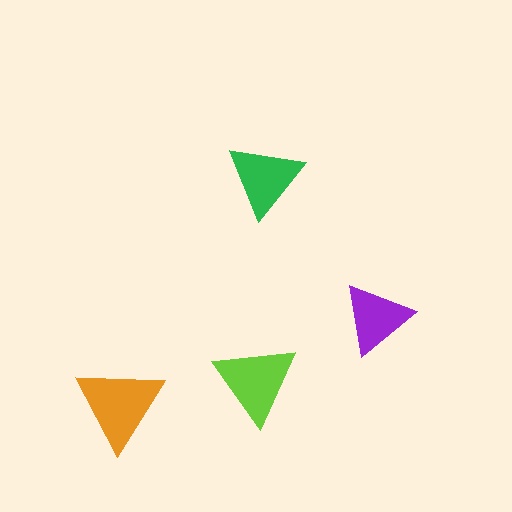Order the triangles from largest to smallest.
the orange one, the lime one, the green one, the purple one.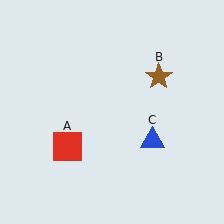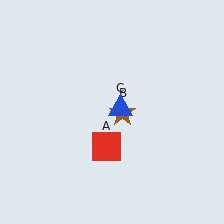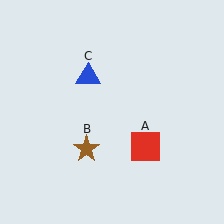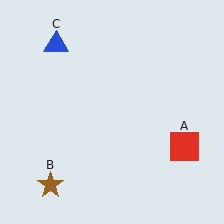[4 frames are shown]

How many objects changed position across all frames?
3 objects changed position: red square (object A), brown star (object B), blue triangle (object C).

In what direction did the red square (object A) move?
The red square (object A) moved right.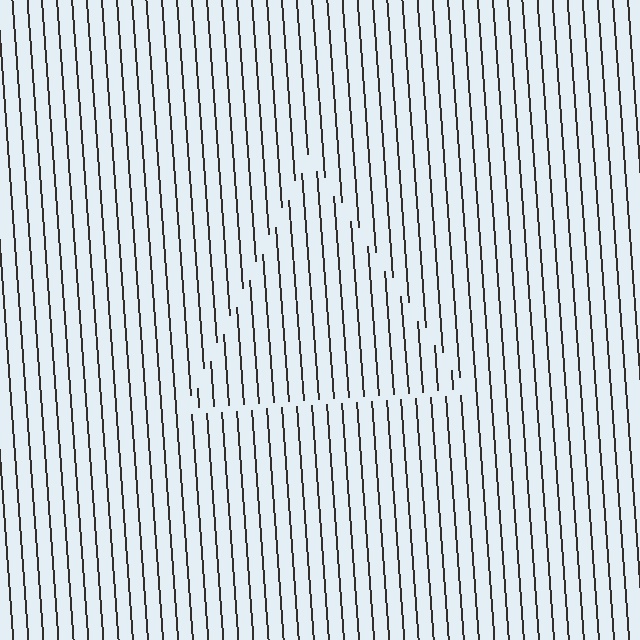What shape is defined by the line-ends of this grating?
An illusory triangle. The interior of the shape contains the same grating, shifted by half a period — the contour is defined by the phase discontinuity where line-ends from the inner and outer gratings abut.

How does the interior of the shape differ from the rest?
The interior of the shape contains the same grating, shifted by half a period — the contour is defined by the phase discontinuity where line-ends from the inner and outer gratings abut.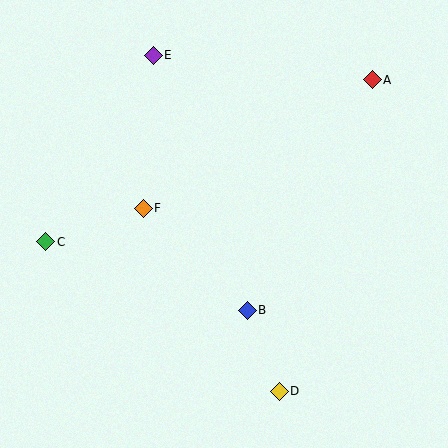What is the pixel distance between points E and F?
The distance between E and F is 153 pixels.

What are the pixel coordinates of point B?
Point B is at (247, 310).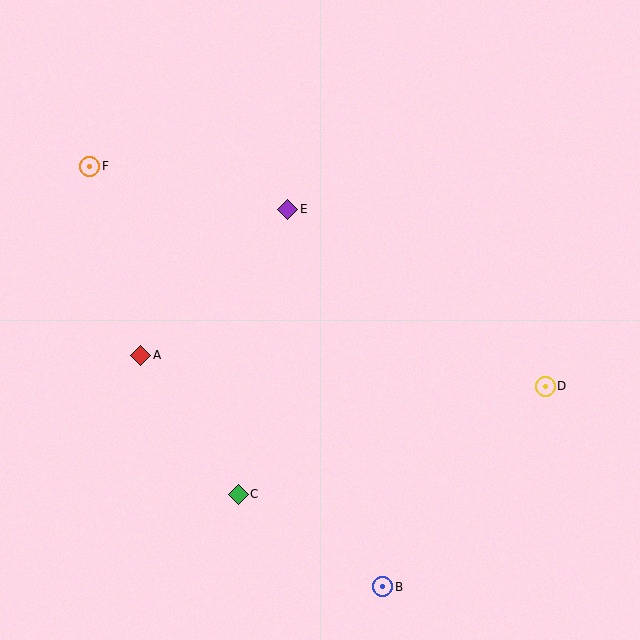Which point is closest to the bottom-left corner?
Point C is closest to the bottom-left corner.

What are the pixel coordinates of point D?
Point D is at (545, 386).